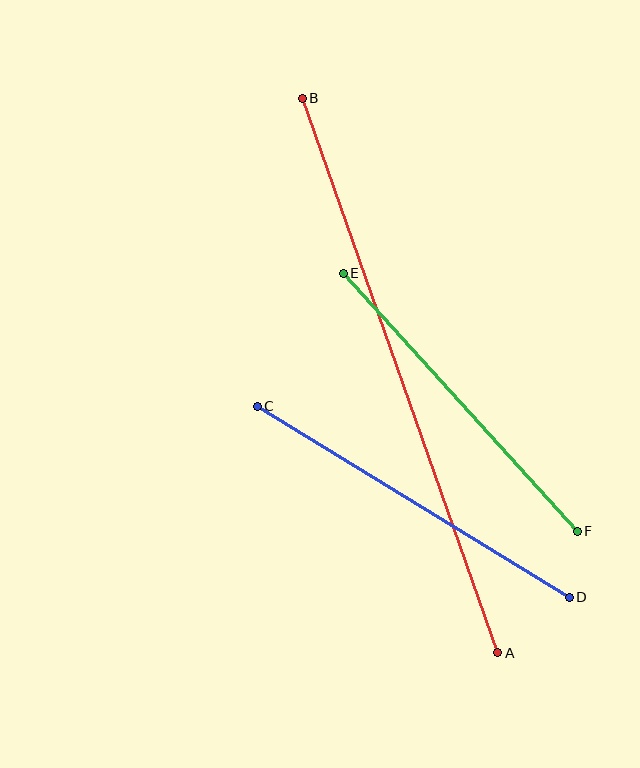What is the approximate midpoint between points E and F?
The midpoint is at approximately (460, 402) pixels.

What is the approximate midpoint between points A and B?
The midpoint is at approximately (400, 376) pixels.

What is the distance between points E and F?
The distance is approximately 348 pixels.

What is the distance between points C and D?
The distance is approximately 366 pixels.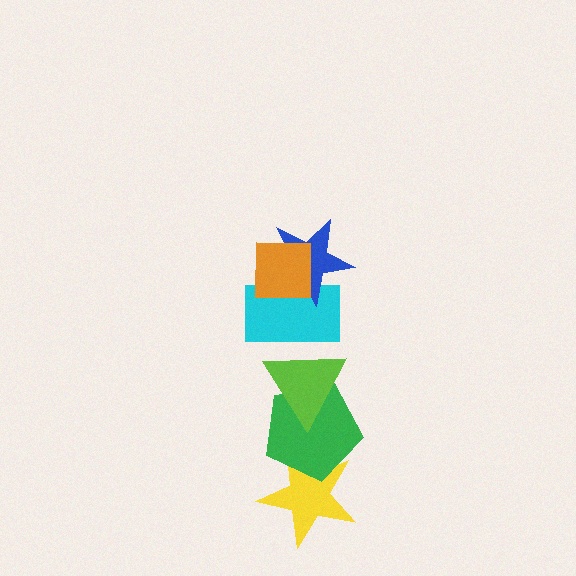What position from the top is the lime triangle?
The lime triangle is 4th from the top.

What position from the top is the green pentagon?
The green pentagon is 5th from the top.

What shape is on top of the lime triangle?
The cyan rectangle is on top of the lime triangle.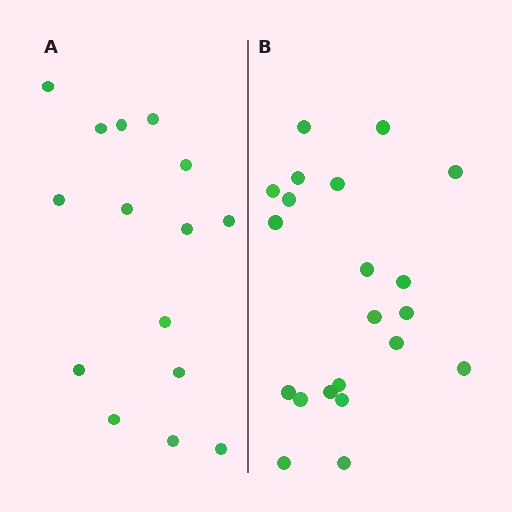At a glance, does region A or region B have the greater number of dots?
Region B (the right region) has more dots.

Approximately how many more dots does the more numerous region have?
Region B has about 6 more dots than region A.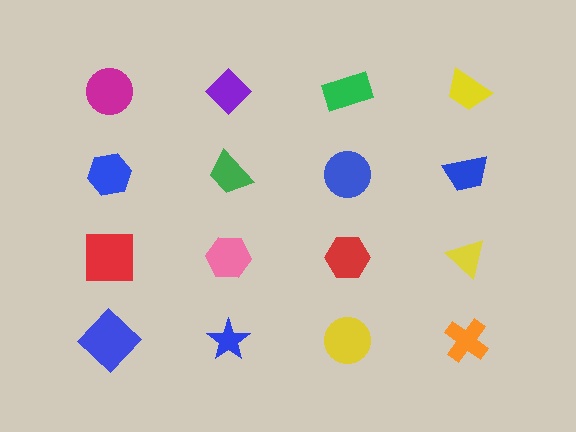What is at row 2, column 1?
A blue hexagon.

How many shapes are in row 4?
4 shapes.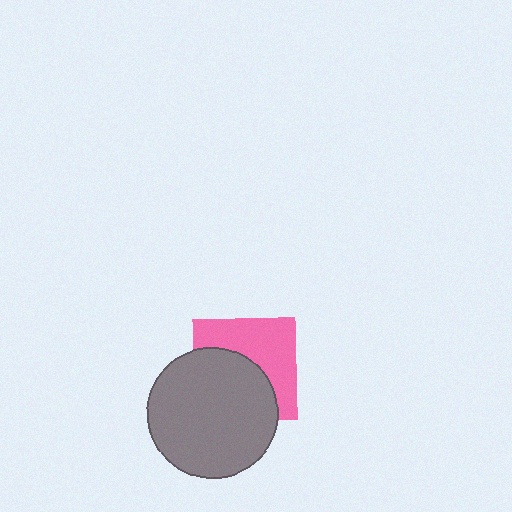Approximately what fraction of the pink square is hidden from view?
Roughly 51% of the pink square is hidden behind the gray circle.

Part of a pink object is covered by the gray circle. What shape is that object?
It is a square.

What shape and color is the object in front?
The object in front is a gray circle.